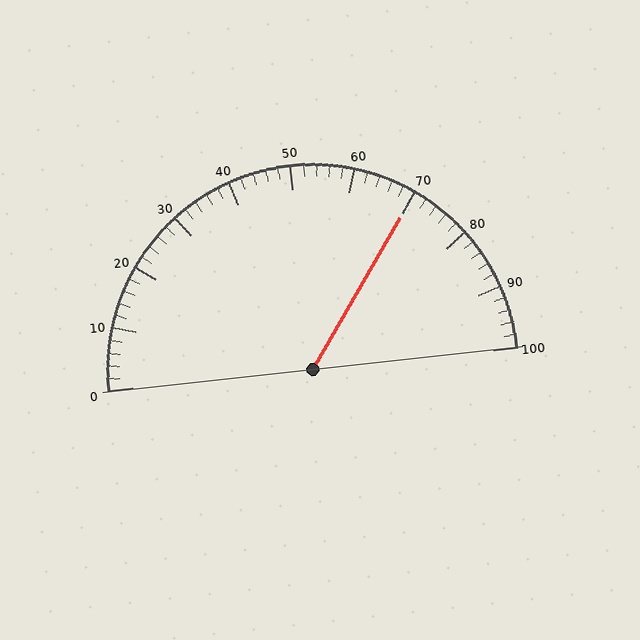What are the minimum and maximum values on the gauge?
The gauge ranges from 0 to 100.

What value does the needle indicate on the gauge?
The needle indicates approximately 70.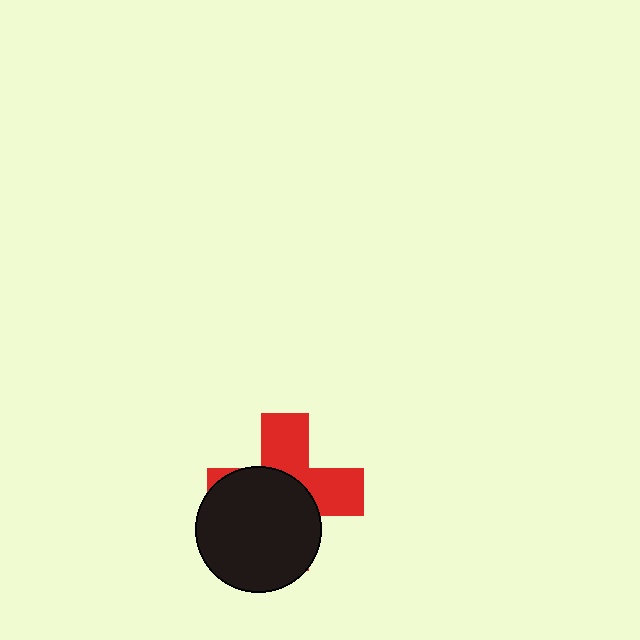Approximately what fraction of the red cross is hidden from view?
Roughly 55% of the red cross is hidden behind the black circle.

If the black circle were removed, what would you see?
You would see the complete red cross.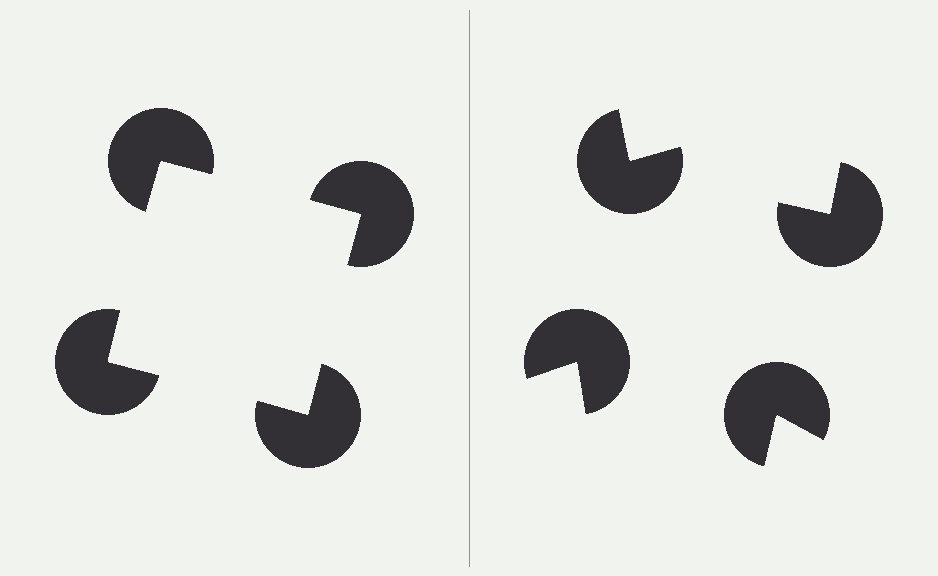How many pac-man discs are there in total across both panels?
8 — 4 on each side.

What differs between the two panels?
The pac-man discs are positioned identically on both sides; only the wedge orientations differ. On the left they align to a square; on the right they are misaligned.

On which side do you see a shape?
An illusory square appears on the left side. On the right side the wedge cuts are rotated, so no coherent shape forms.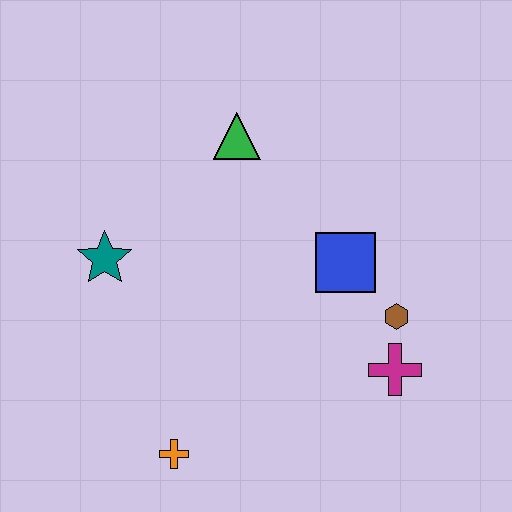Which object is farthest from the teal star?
The magenta cross is farthest from the teal star.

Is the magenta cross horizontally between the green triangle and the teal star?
No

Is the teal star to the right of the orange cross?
No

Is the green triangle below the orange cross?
No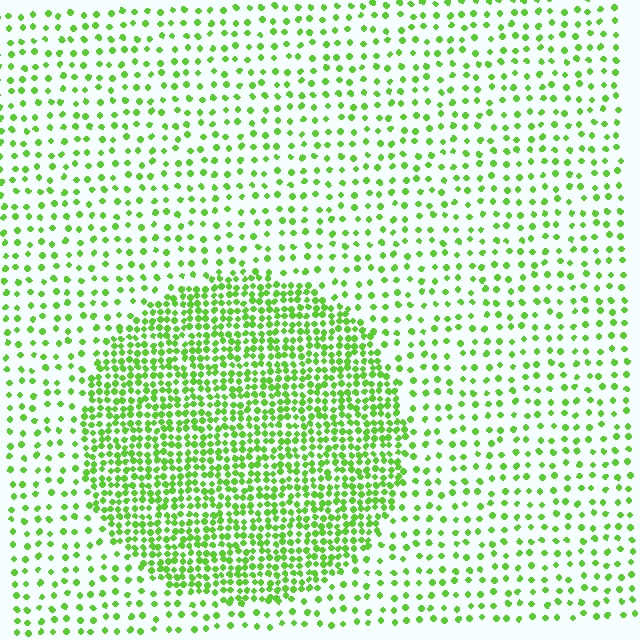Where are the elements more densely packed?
The elements are more densely packed inside the circle boundary.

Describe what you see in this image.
The image contains small lime elements arranged at two different densities. A circle-shaped region is visible where the elements are more densely packed than the surrounding area.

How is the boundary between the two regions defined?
The boundary is defined by a change in element density (approximately 2.6x ratio). All elements are the same color, size, and shape.